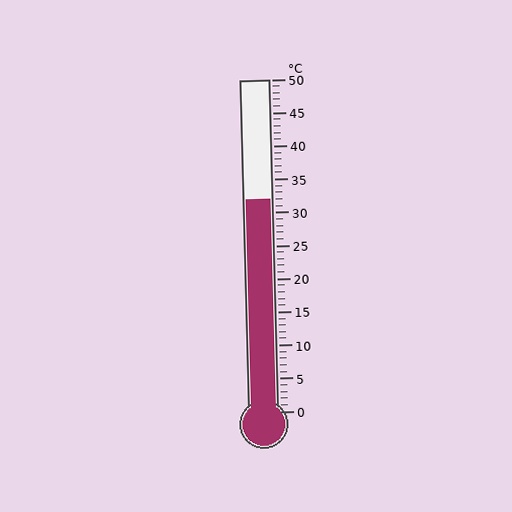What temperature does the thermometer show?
The thermometer shows approximately 32°C.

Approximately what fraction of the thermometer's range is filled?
The thermometer is filled to approximately 65% of its range.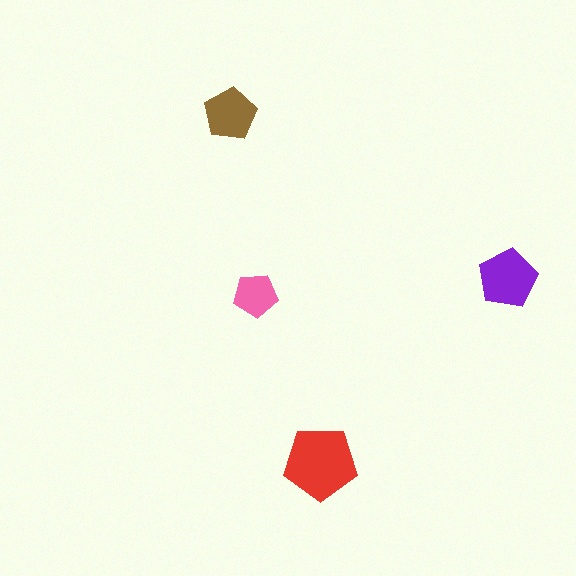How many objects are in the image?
There are 4 objects in the image.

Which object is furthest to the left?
The brown pentagon is leftmost.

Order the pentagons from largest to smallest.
the red one, the purple one, the brown one, the pink one.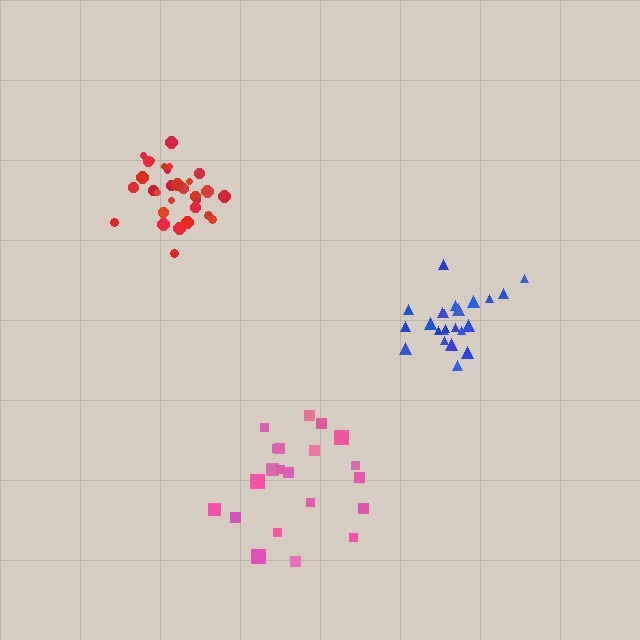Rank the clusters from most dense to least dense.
red, blue, pink.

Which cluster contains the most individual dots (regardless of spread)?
Red (30).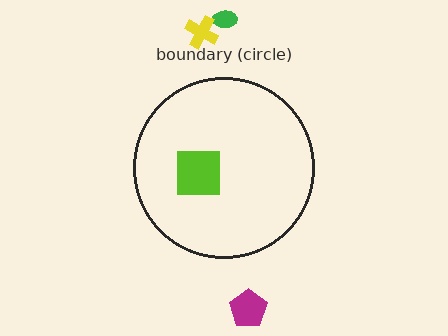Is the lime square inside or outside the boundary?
Inside.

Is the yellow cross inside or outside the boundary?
Outside.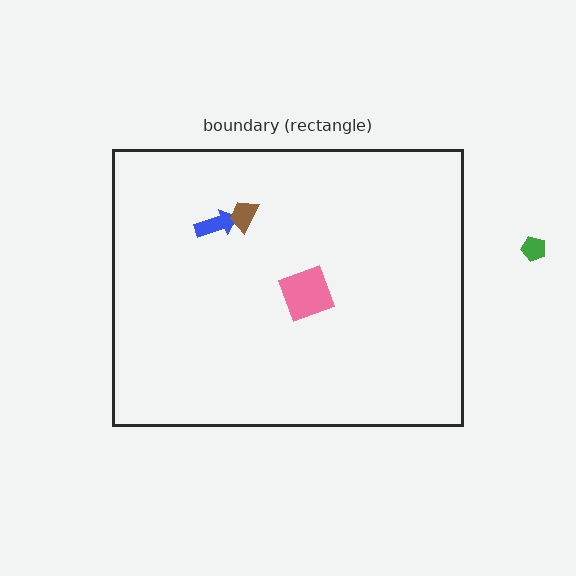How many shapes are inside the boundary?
3 inside, 1 outside.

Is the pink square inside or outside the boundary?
Inside.